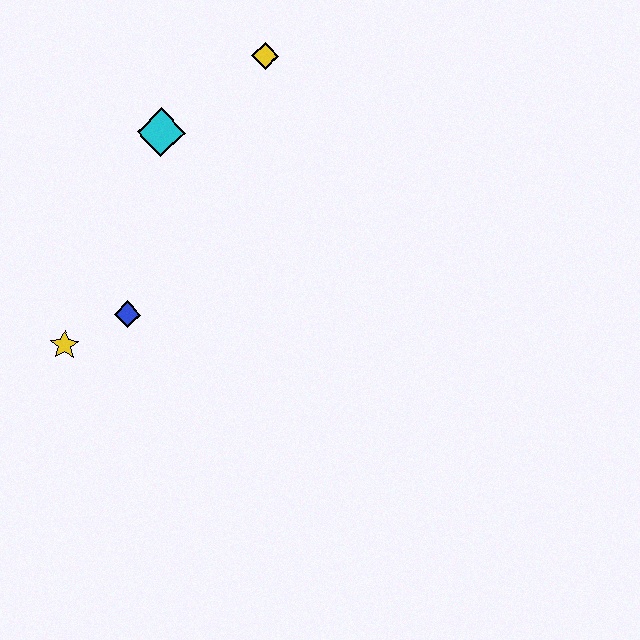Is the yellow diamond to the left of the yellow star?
No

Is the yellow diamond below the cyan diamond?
No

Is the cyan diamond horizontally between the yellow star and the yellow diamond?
Yes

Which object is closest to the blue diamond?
The yellow star is closest to the blue diamond.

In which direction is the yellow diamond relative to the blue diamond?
The yellow diamond is above the blue diamond.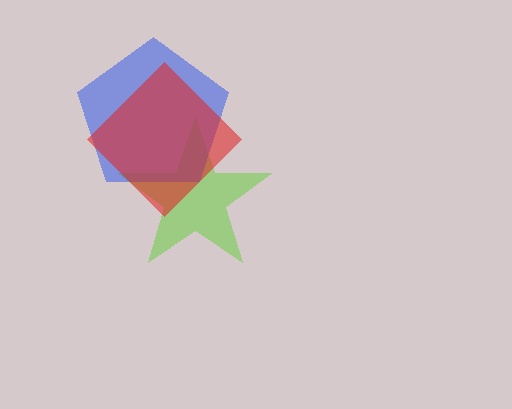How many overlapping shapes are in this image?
There are 3 overlapping shapes in the image.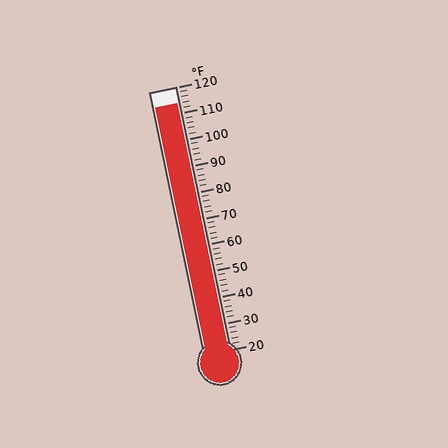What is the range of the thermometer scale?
The thermometer scale ranges from 20°F to 120°F.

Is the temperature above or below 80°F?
The temperature is above 80°F.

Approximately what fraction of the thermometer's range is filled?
The thermometer is filled to approximately 95% of its range.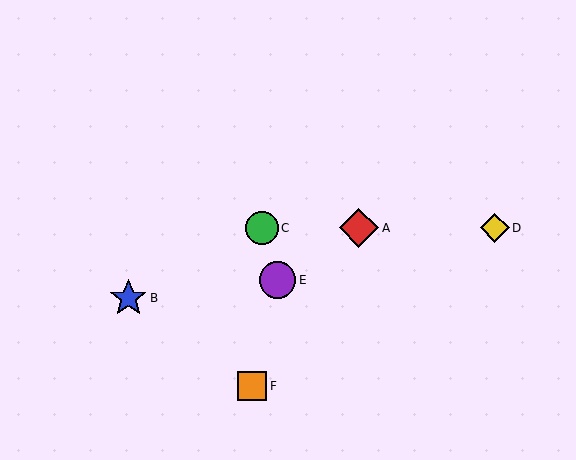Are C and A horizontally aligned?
Yes, both are at y≈228.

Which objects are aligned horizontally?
Objects A, C, D are aligned horizontally.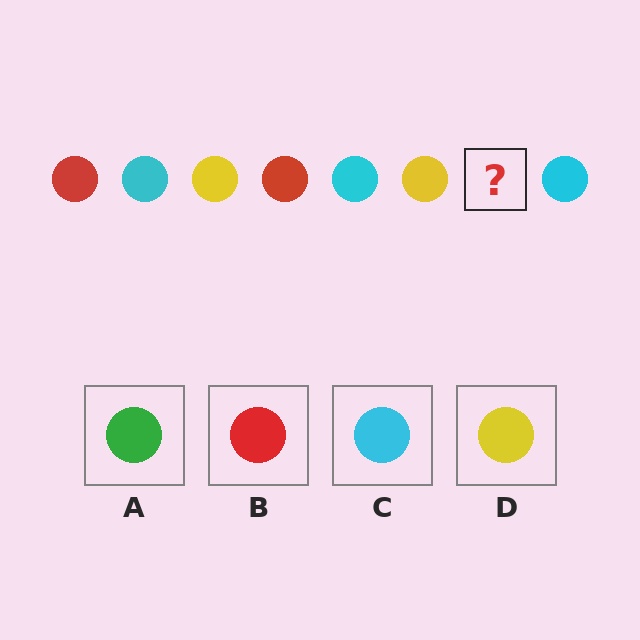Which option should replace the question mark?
Option B.